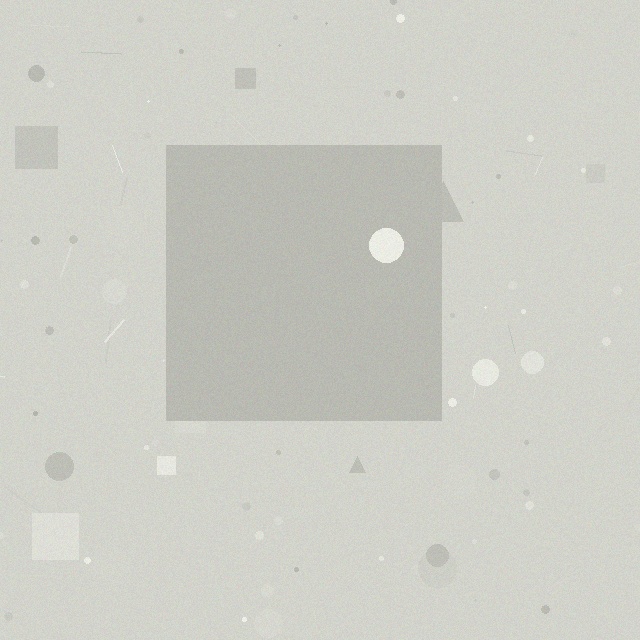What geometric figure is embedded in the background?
A square is embedded in the background.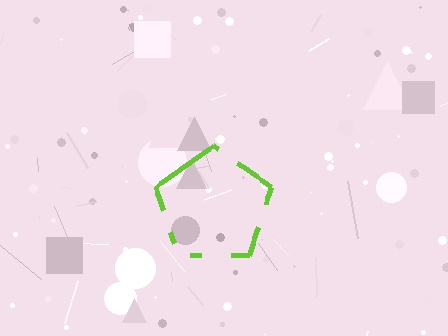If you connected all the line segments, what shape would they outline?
They would outline a pentagon.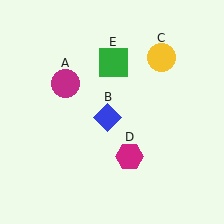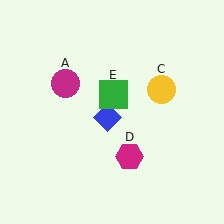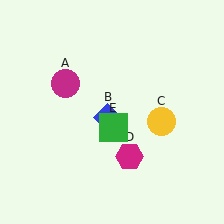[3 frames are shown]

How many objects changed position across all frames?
2 objects changed position: yellow circle (object C), green square (object E).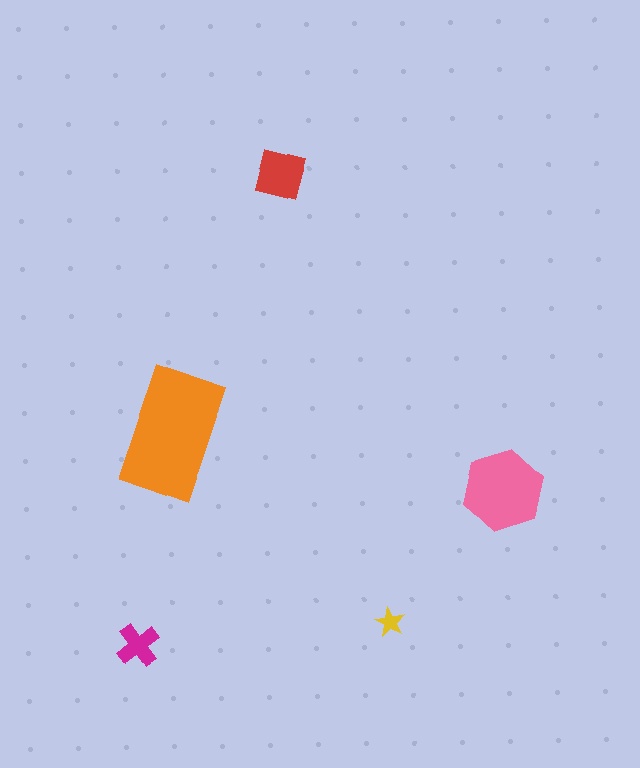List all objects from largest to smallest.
The orange rectangle, the pink hexagon, the red square, the magenta cross, the yellow star.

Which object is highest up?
The red square is topmost.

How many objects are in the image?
There are 5 objects in the image.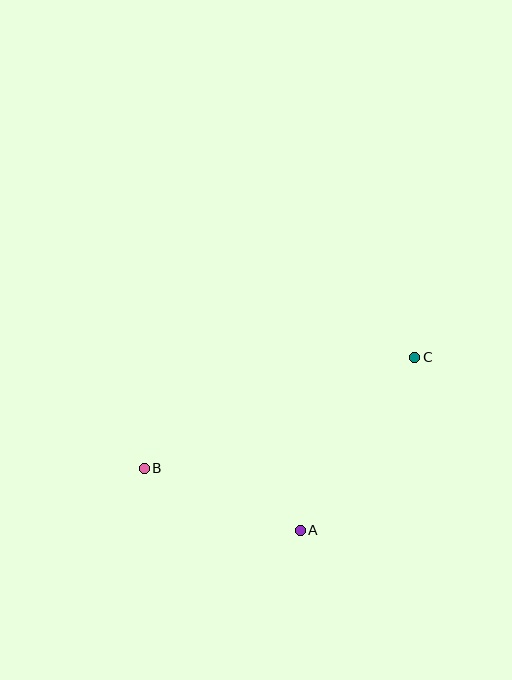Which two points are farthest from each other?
Points B and C are farthest from each other.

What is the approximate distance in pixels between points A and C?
The distance between A and C is approximately 207 pixels.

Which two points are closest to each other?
Points A and B are closest to each other.